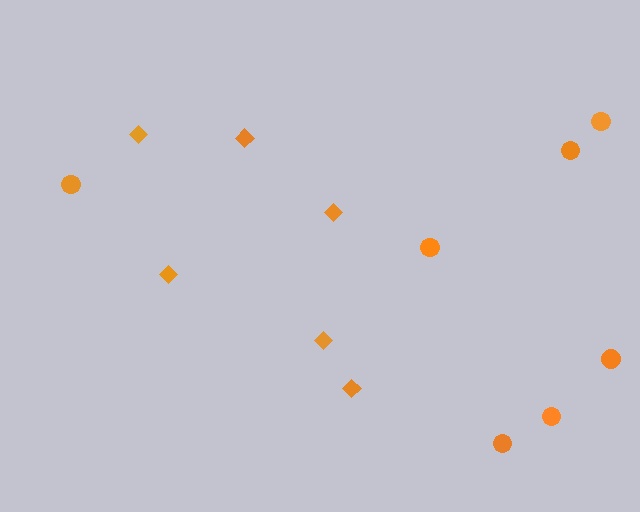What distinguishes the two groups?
There are 2 groups: one group of diamonds (6) and one group of circles (7).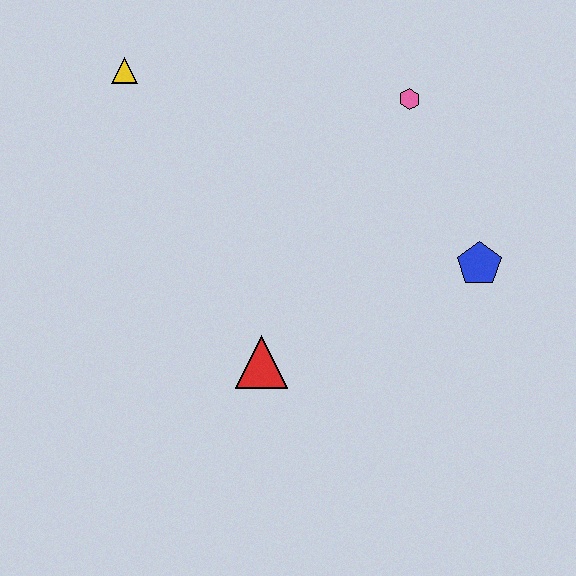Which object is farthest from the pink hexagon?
The red triangle is farthest from the pink hexagon.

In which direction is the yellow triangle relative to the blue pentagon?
The yellow triangle is to the left of the blue pentagon.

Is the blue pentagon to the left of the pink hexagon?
No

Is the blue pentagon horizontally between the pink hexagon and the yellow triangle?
No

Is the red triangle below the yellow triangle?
Yes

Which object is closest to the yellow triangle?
The pink hexagon is closest to the yellow triangle.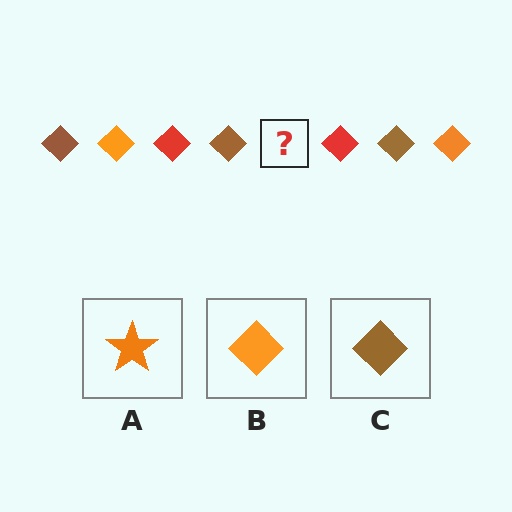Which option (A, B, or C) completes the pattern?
B.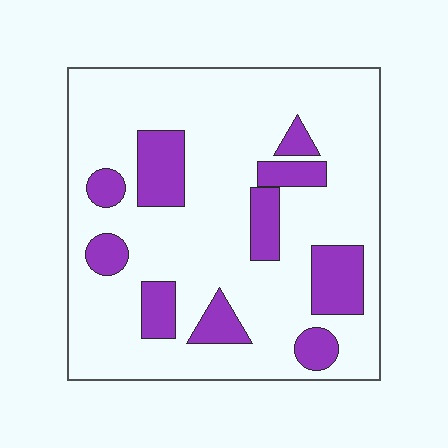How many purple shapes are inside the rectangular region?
10.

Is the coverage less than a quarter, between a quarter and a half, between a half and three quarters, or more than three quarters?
Less than a quarter.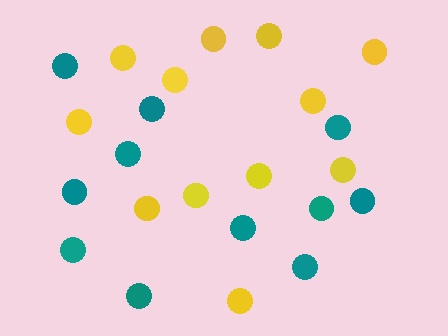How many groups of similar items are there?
There are 2 groups: one group of teal circles (11) and one group of yellow circles (12).